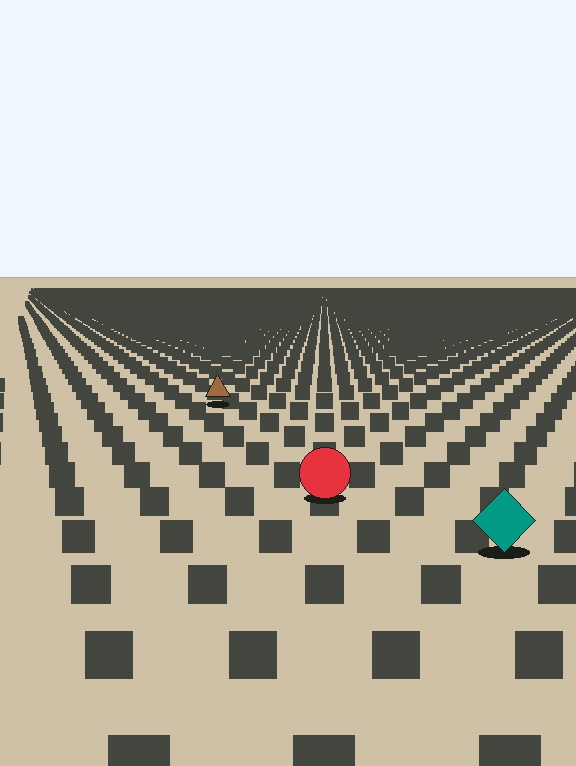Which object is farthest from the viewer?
The brown triangle is farthest from the viewer. It appears smaller and the ground texture around it is denser.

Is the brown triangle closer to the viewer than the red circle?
No. The red circle is closer — you can tell from the texture gradient: the ground texture is coarser near it.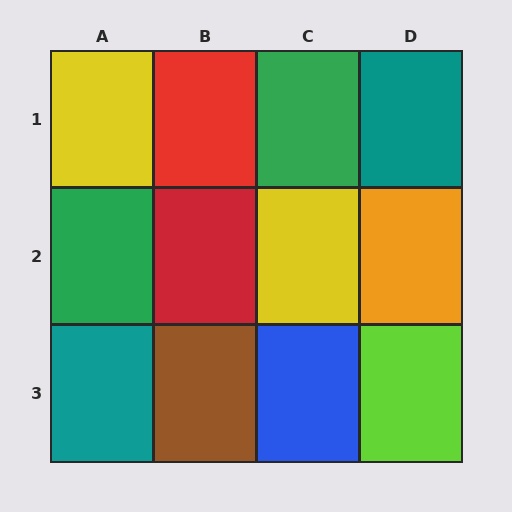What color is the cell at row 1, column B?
Red.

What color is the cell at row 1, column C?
Green.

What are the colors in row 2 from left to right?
Green, red, yellow, orange.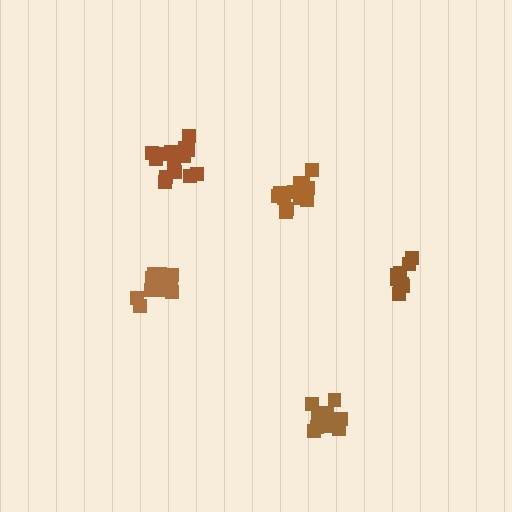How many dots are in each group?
Group 1: 15 dots, Group 2: 15 dots, Group 3: 10 dots, Group 4: 13 dots, Group 5: 16 dots (69 total).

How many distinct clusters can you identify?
There are 5 distinct clusters.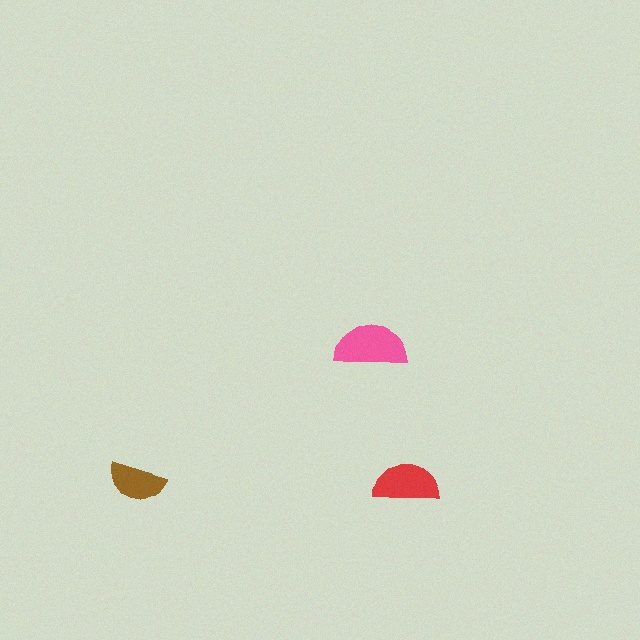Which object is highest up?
The pink semicircle is topmost.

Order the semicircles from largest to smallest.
the pink one, the red one, the brown one.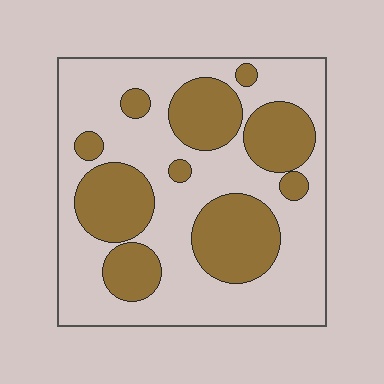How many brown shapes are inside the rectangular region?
10.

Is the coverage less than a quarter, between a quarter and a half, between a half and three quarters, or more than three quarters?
Between a quarter and a half.